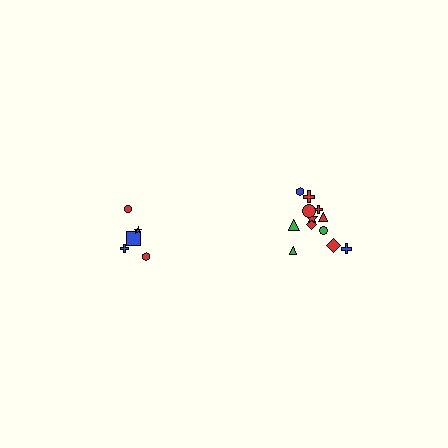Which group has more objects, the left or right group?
The right group.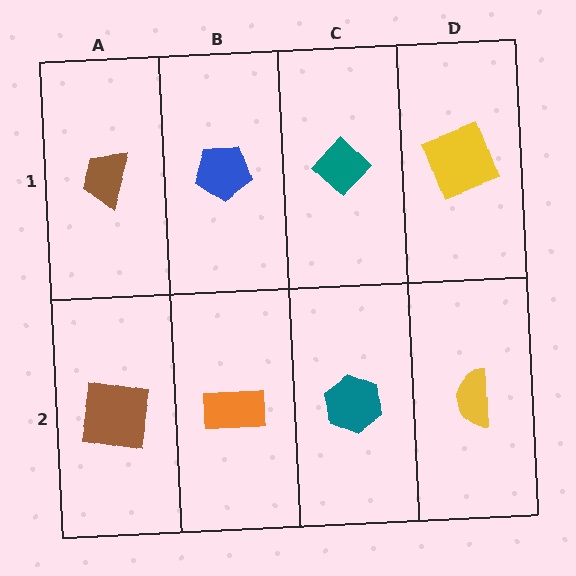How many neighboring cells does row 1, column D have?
2.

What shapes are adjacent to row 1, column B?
An orange rectangle (row 2, column B), a brown trapezoid (row 1, column A), a teal diamond (row 1, column C).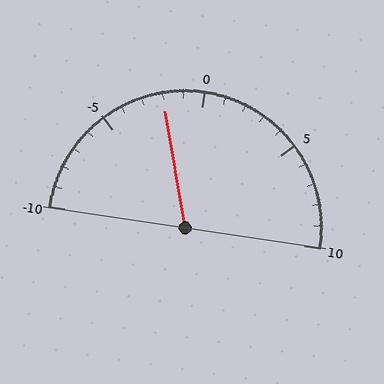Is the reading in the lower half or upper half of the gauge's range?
The reading is in the lower half of the range (-10 to 10).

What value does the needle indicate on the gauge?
The needle indicates approximately -2.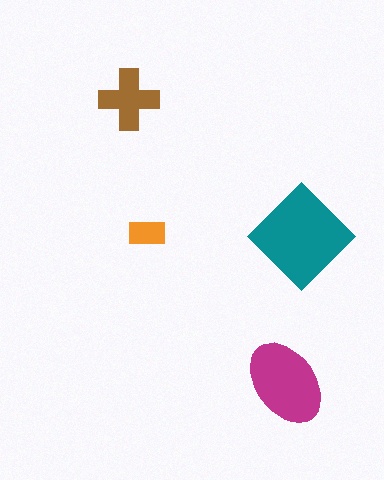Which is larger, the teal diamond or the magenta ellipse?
The teal diamond.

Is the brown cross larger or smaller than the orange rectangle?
Larger.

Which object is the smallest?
The orange rectangle.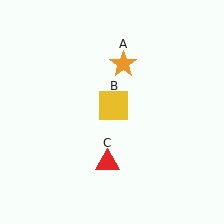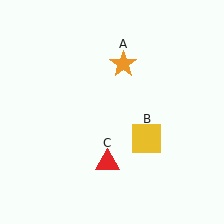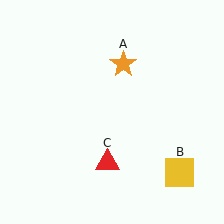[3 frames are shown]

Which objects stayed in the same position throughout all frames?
Orange star (object A) and red triangle (object C) remained stationary.